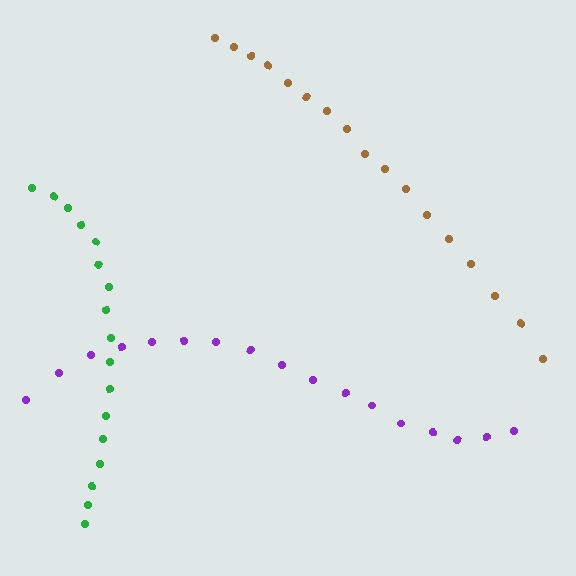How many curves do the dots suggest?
There are 3 distinct paths.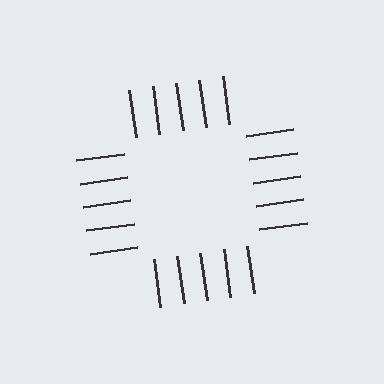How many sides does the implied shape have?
4 sides — the line-ends trace a square.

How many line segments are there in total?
20 — 5 along each of the 4 edges.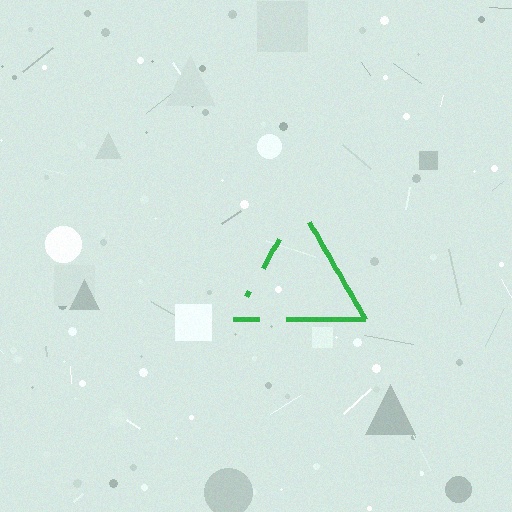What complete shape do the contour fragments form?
The contour fragments form a triangle.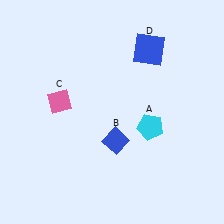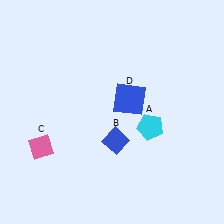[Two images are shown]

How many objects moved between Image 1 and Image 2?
2 objects moved between the two images.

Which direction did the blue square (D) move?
The blue square (D) moved down.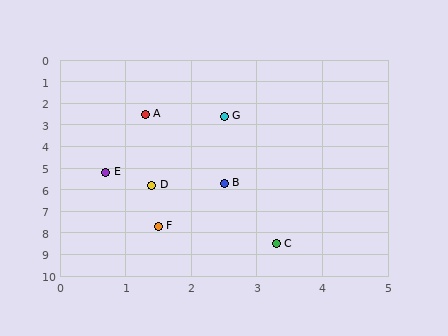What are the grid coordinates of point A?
Point A is at approximately (1.3, 2.5).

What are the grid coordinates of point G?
Point G is at approximately (2.5, 2.6).